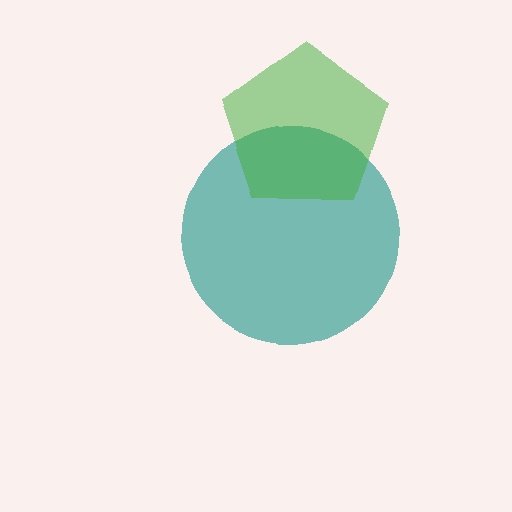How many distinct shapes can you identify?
There are 2 distinct shapes: a teal circle, a green pentagon.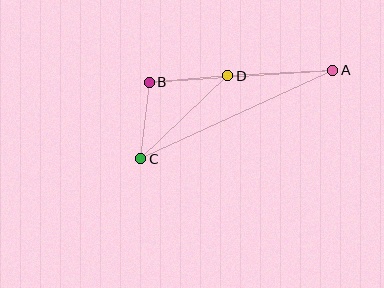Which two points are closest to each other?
Points B and C are closest to each other.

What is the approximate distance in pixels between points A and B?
The distance between A and B is approximately 184 pixels.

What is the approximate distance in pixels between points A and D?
The distance between A and D is approximately 105 pixels.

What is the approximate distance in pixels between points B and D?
The distance between B and D is approximately 79 pixels.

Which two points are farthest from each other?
Points A and C are farthest from each other.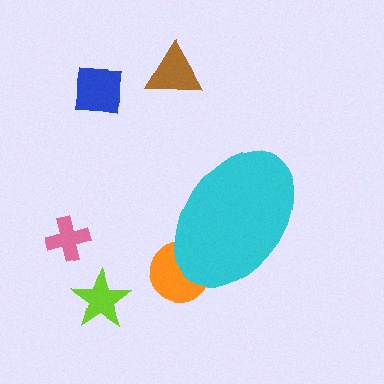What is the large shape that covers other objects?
A cyan ellipse.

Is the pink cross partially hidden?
No, the pink cross is fully visible.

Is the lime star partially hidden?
No, the lime star is fully visible.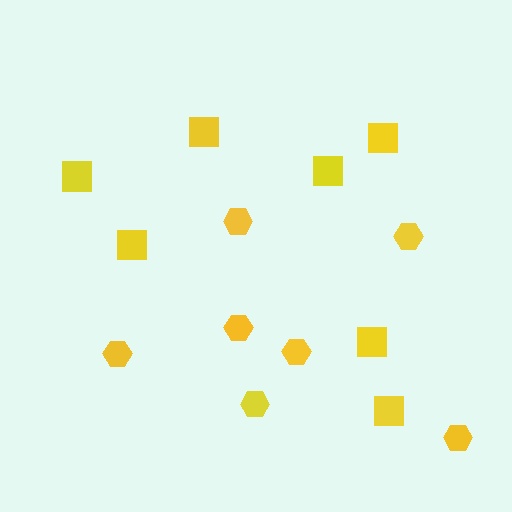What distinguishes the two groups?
There are 2 groups: one group of squares (7) and one group of hexagons (7).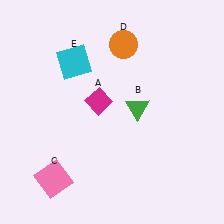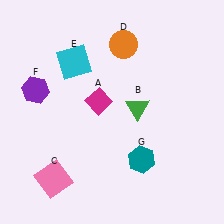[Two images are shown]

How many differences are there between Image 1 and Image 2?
There are 2 differences between the two images.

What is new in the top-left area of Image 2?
A purple hexagon (F) was added in the top-left area of Image 2.